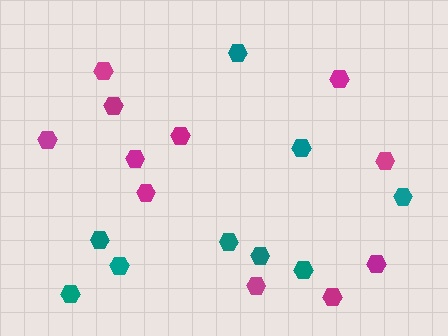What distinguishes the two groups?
There are 2 groups: one group of teal hexagons (9) and one group of magenta hexagons (11).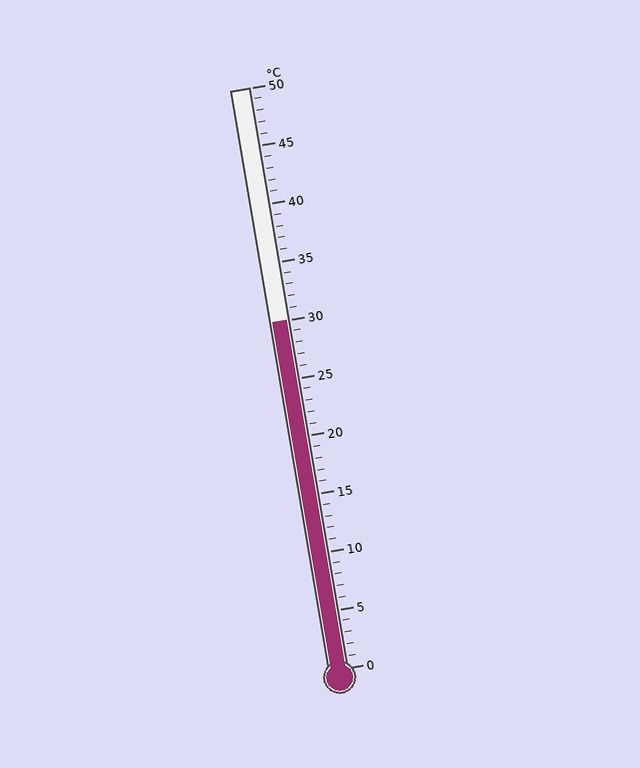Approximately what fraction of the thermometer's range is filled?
The thermometer is filled to approximately 60% of its range.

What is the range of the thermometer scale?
The thermometer scale ranges from 0°C to 50°C.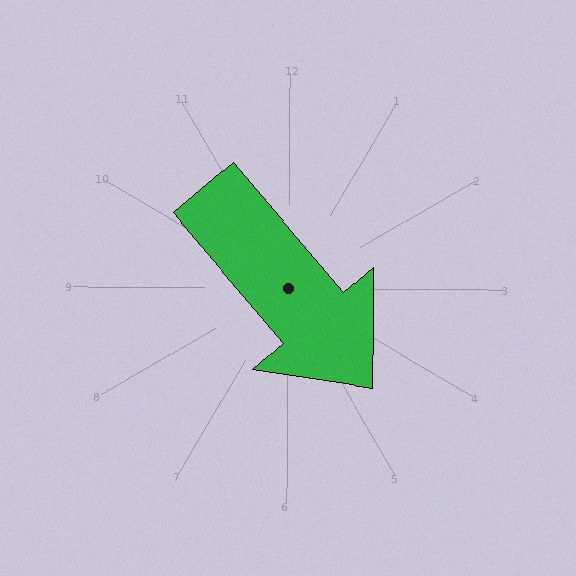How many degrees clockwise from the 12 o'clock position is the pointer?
Approximately 139 degrees.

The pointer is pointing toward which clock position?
Roughly 5 o'clock.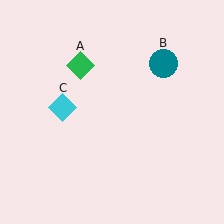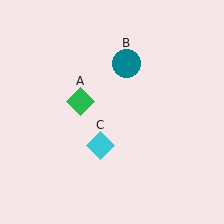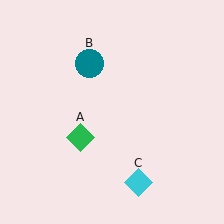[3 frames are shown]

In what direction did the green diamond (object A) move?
The green diamond (object A) moved down.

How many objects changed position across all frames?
3 objects changed position: green diamond (object A), teal circle (object B), cyan diamond (object C).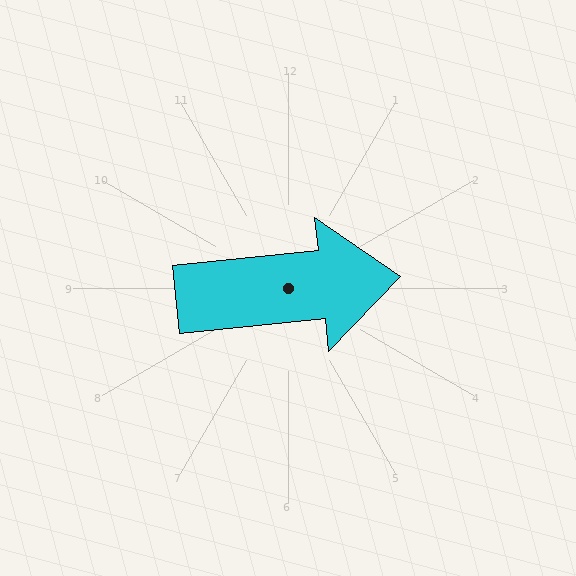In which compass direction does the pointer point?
East.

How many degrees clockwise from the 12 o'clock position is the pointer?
Approximately 84 degrees.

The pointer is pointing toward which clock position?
Roughly 3 o'clock.